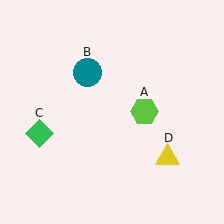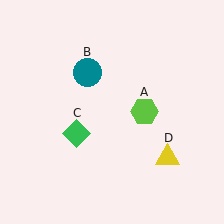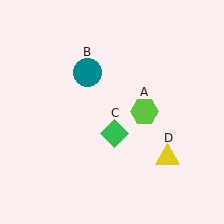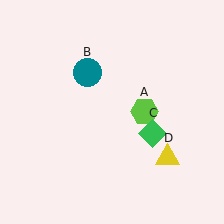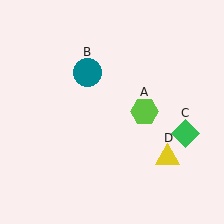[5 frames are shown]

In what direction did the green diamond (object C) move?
The green diamond (object C) moved right.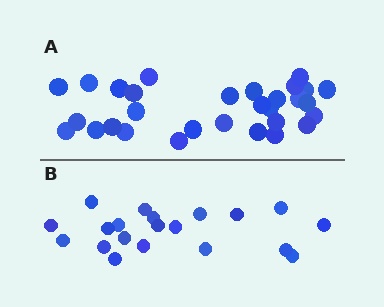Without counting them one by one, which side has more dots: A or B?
Region A (the top region) has more dots.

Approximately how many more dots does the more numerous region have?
Region A has roughly 10 or so more dots than region B.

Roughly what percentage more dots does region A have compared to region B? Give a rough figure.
About 50% more.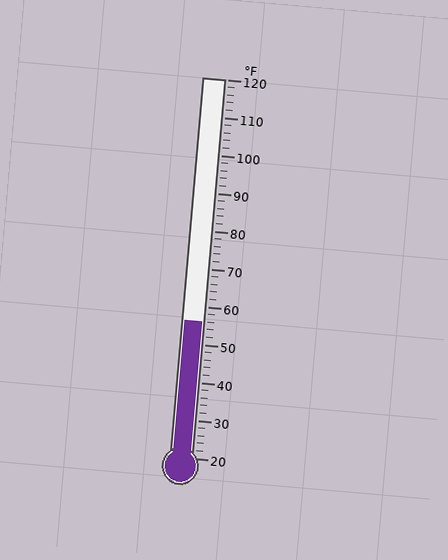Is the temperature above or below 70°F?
The temperature is below 70°F.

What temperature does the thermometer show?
The thermometer shows approximately 56°F.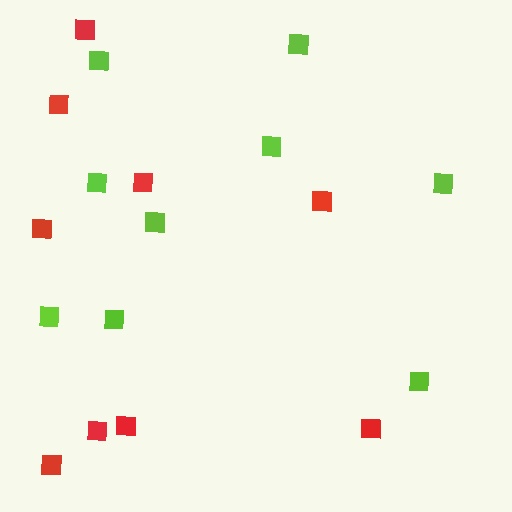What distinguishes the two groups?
There are 2 groups: one group of lime squares (9) and one group of red squares (9).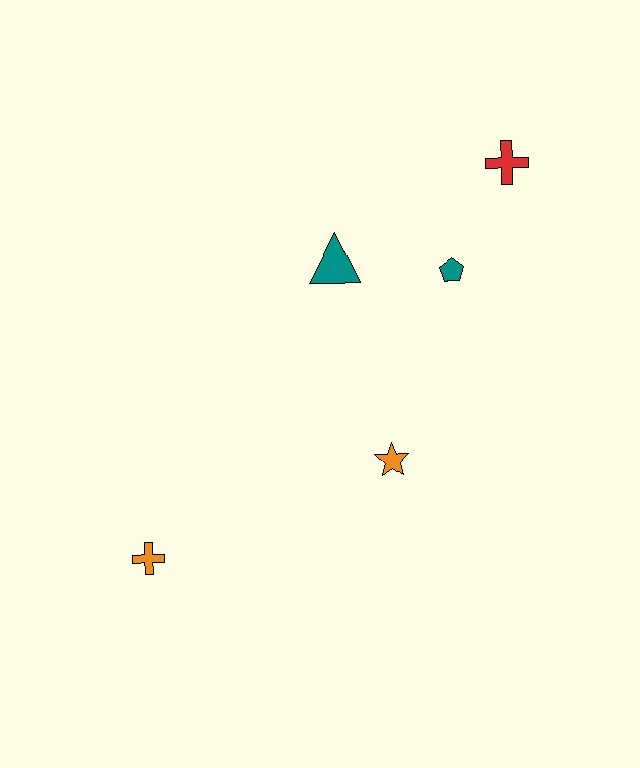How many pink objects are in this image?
There are no pink objects.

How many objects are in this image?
There are 5 objects.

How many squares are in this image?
There are no squares.